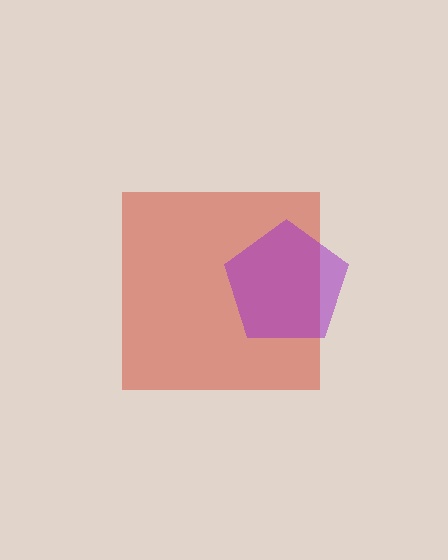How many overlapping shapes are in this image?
There are 2 overlapping shapes in the image.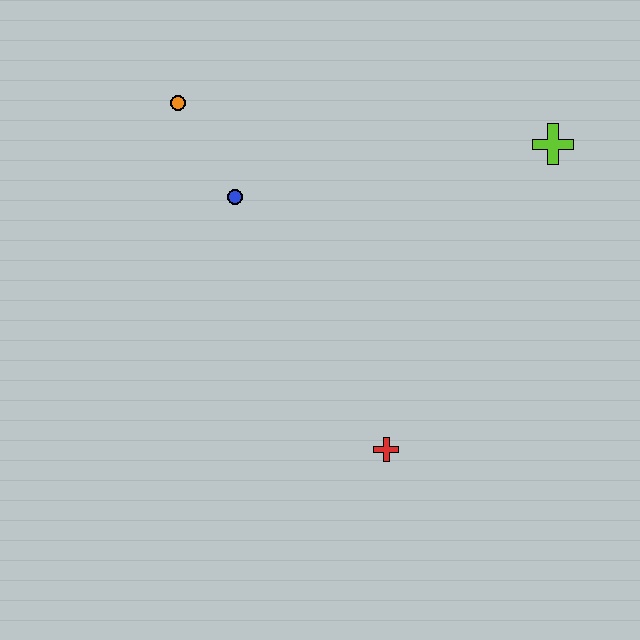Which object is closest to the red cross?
The blue circle is closest to the red cross.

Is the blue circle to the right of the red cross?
No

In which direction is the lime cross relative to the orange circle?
The lime cross is to the right of the orange circle.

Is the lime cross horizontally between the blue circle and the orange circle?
No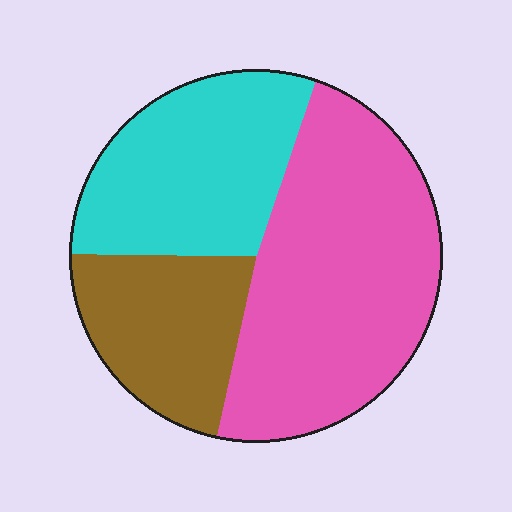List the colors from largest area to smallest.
From largest to smallest: pink, cyan, brown.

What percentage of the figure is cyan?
Cyan takes up between a sixth and a third of the figure.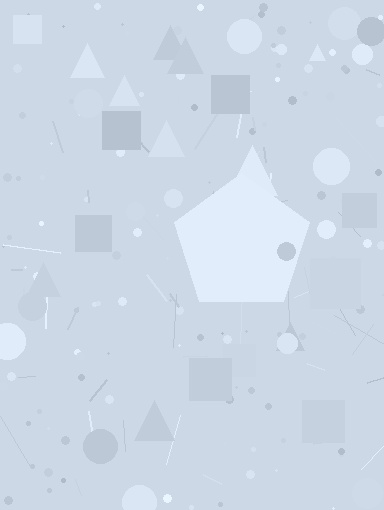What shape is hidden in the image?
A pentagon is hidden in the image.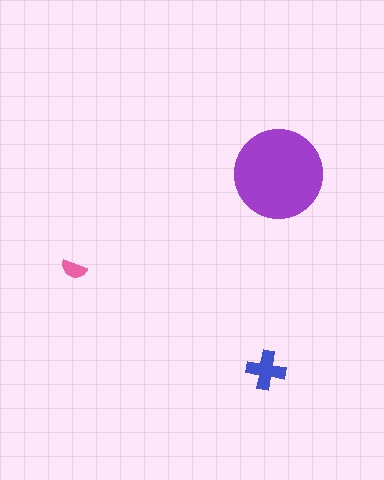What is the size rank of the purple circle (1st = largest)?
1st.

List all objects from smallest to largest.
The pink semicircle, the blue cross, the purple circle.